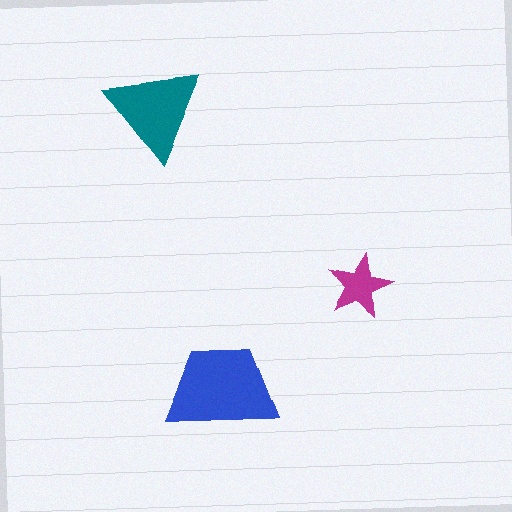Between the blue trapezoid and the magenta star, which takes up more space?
The blue trapezoid.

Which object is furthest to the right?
The magenta star is rightmost.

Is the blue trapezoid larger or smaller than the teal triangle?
Larger.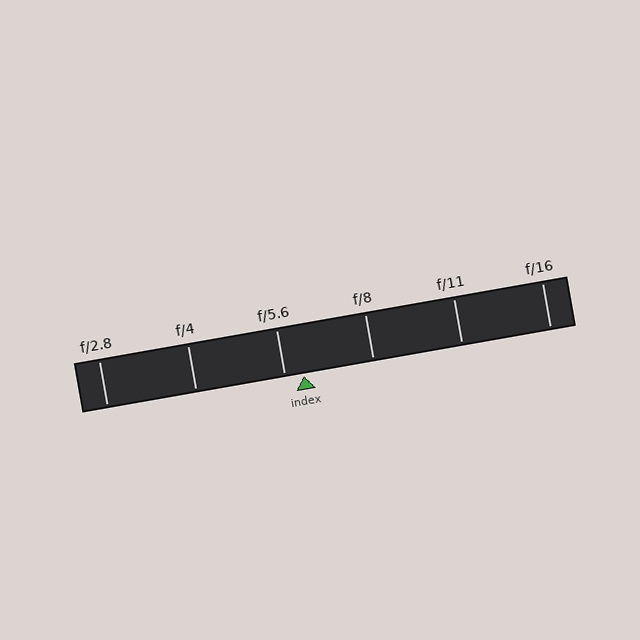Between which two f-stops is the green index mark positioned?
The index mark is between f/5.6 and f/8.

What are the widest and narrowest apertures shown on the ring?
The widest aperture shown is f/2.8 and the narrowest is f/16.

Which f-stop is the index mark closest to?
The index mark is closest to f/5.6.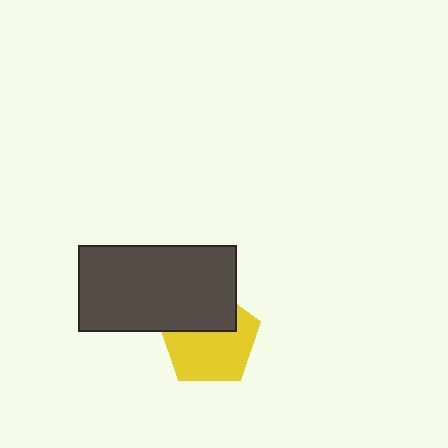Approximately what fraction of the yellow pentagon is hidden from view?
Roughly 36% of the yellow pentagon is hidden behind the dark gray rectangle.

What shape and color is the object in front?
The object in front is a dark gray rectangle.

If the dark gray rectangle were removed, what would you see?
You would see the complete yellow pentagon.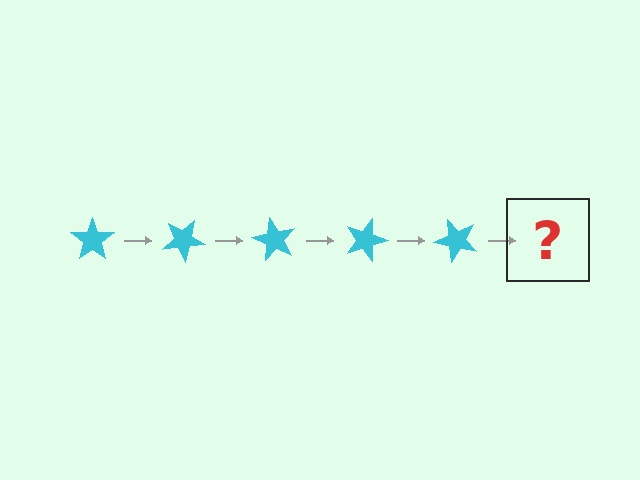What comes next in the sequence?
The next element should be a cyan star rotated 150 degrees.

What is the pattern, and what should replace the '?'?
The pattern is that the star rotates 30 degrees each step. The '?' should be a cyan star rotated 150 degrees.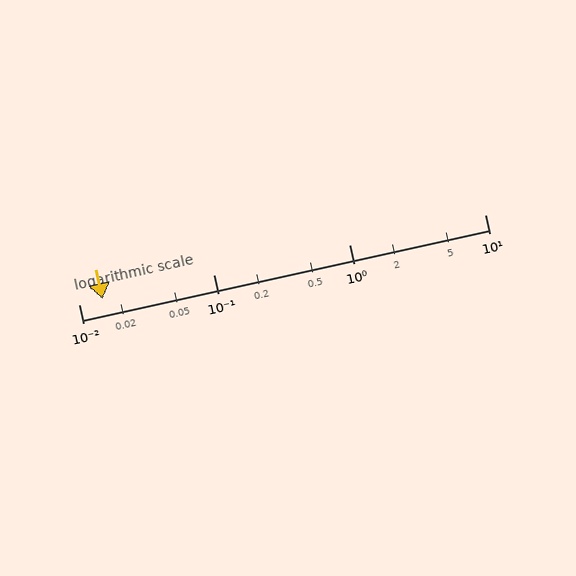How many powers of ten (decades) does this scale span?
The scale spans 3 decades, from 0.01 to 10.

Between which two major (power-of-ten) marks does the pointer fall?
The pointer is between 0.01 and 0.1.